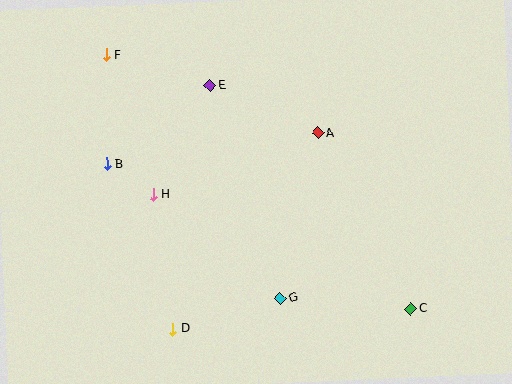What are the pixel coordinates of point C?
Point C is at (411, 309).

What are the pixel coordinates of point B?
Point B is at (107, 164).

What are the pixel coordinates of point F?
Point F is at (106, 55).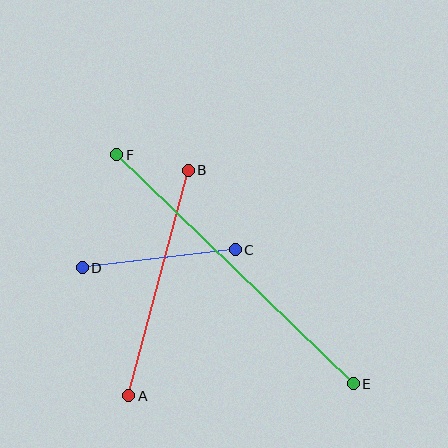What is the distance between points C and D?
The distance is approximately 154 pixels.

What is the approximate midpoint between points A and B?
The midpoint is at approximately (158, 283) pixels.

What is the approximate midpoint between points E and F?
The midpoint is at approximately (235, 269) pixels.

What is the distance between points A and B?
The distance is approximately 233 pixels.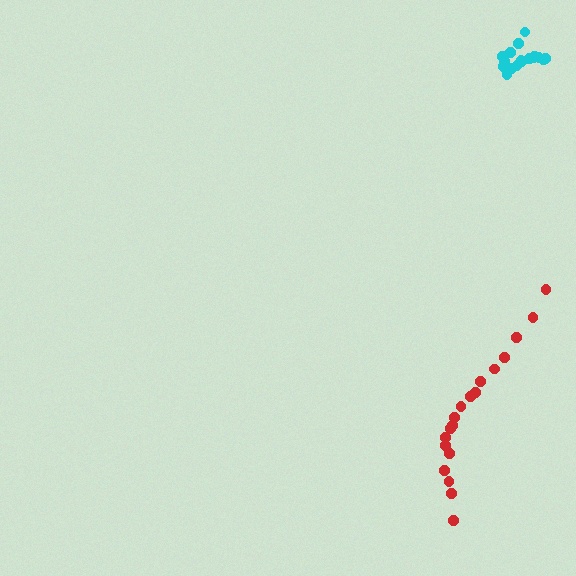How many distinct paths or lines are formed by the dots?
There are 2 distinct paths.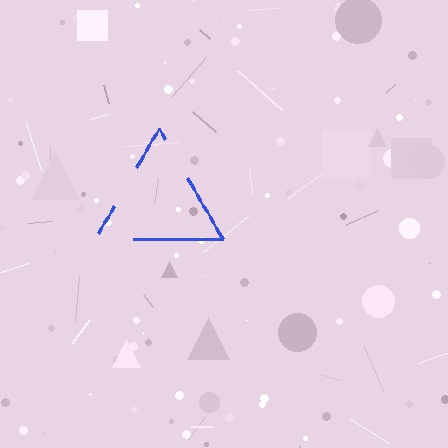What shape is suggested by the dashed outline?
The dashed outline suggests a triangle.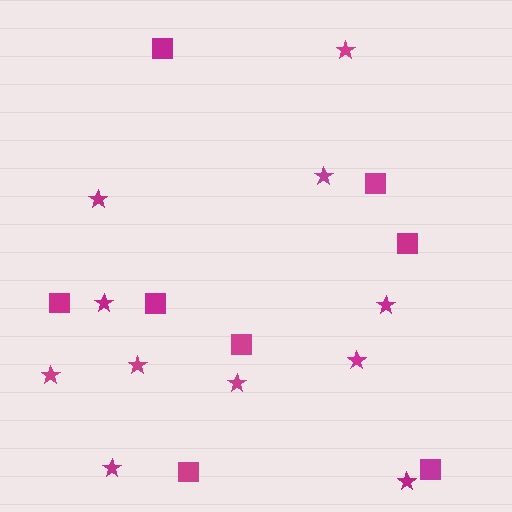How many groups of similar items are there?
There are 2 groups: one group of squares (8) and one group of stars (11).